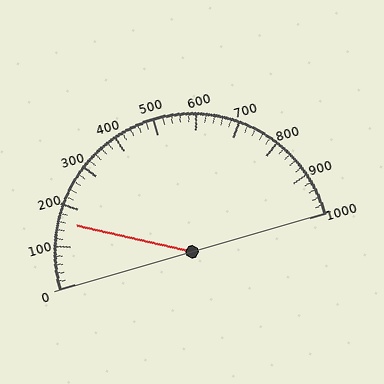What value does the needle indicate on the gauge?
The needle indicates approximately 160.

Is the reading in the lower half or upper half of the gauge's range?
The reading is in the lower half of the range (0 to 1000).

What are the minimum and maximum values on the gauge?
The gauge ranges from 0 to 1000.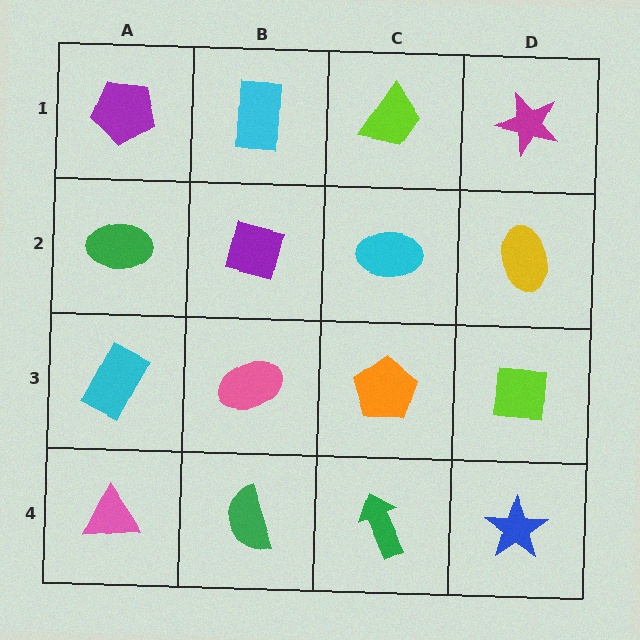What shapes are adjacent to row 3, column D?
A yellow ellipse (row 2, column D), a blue star (row 4, column D), an orange pentagon (row 3, column C).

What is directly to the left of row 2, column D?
A cyan ellipse.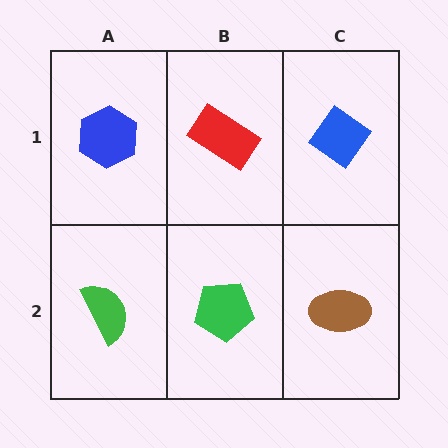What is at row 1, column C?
A blue diamond.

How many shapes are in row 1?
3 shapes.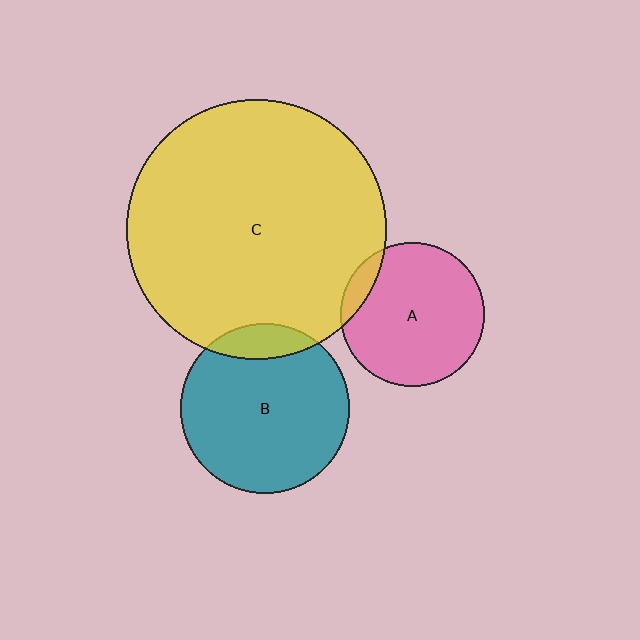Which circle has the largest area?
Circle C (yellow).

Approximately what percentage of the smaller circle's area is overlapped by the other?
Approximately 10%.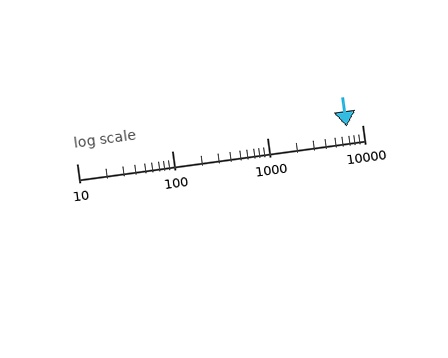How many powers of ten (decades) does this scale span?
The scale spans 3 decades, from 10 to 10000.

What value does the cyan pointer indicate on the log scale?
The pointer indicates approximately 6900.